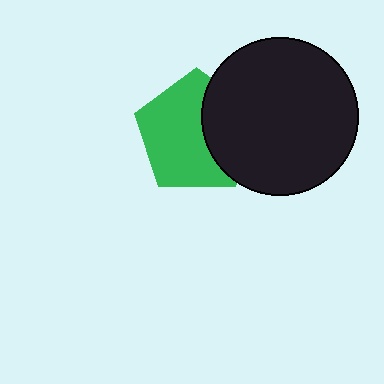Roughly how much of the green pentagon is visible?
About half of it is visible (roughly 65%).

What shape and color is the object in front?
The object in front is a black circle.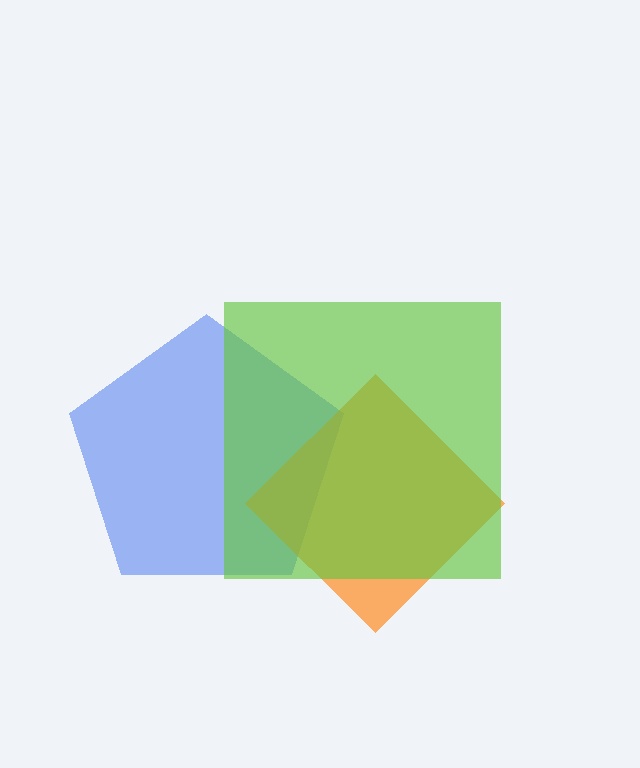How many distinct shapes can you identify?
There are 3 distinct shapes: a blue pentagon, an orange diamond, a lime square.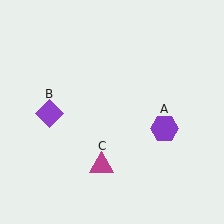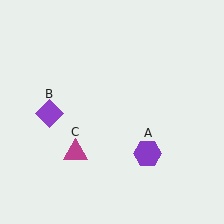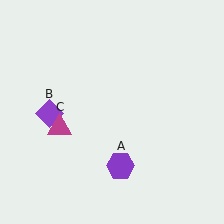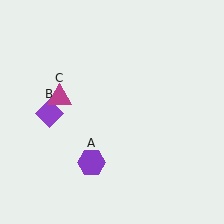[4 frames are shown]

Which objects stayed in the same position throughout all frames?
Purple diamond (object B) remained stationary.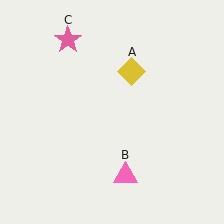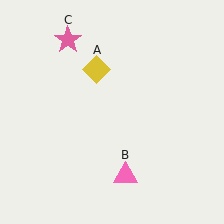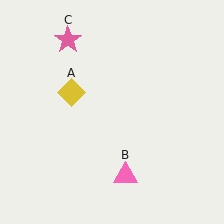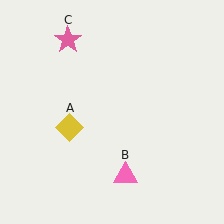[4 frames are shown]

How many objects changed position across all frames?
1 object changed position: yellow diamond (object A).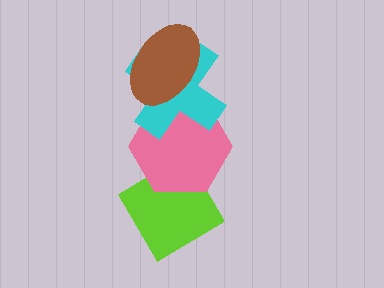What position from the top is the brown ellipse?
The brown ellipse is 1st from the top.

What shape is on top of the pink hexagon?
The cyan cross is on top of the pink hexagon.